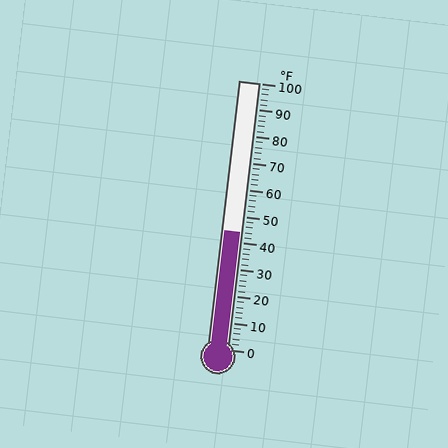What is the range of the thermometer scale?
The thermometer scale ranges from 0°F to 100°F.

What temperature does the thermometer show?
The thermometer shows approximately 44°F.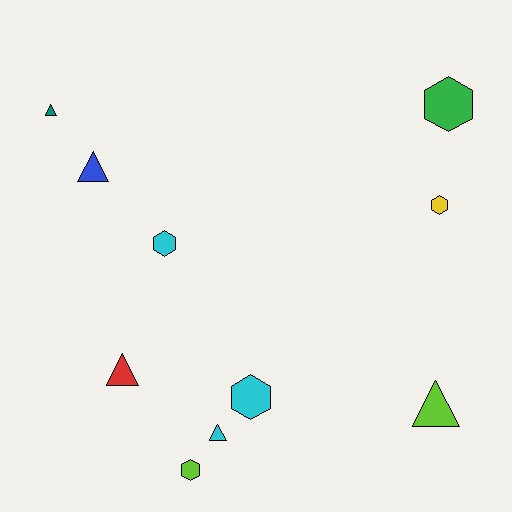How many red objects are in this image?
There is 1 red object.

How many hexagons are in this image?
There are 5 hexagons.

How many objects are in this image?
There are 10 objects.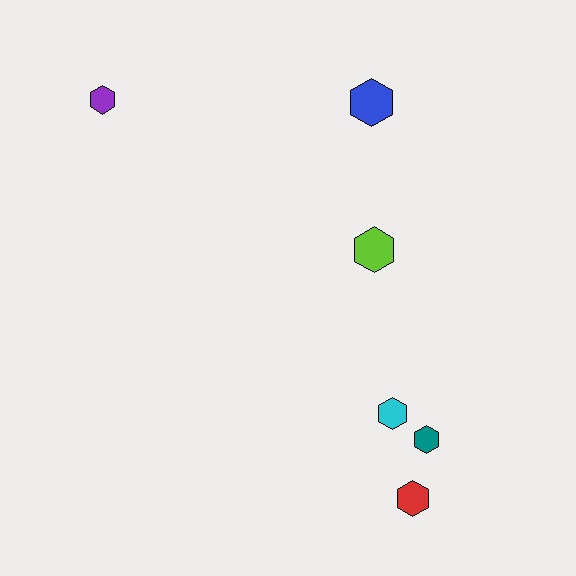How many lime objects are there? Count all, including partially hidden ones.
There is 1 lime object.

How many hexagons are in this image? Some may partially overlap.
There are 6 hexagons.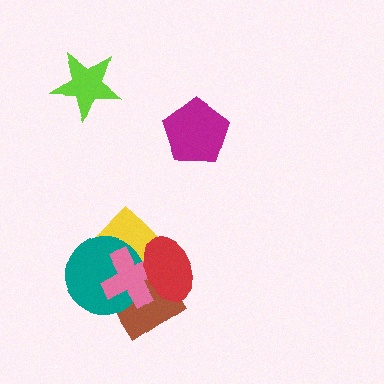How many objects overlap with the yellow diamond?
4 objects overlap with the yellow diamond.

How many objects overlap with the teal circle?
4 objects overlap with the teal circle.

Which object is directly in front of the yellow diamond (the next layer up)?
The brown diamond is directly in front of the yellow diamond.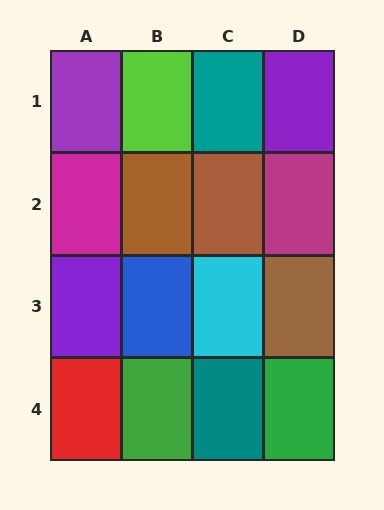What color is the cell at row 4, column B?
Green.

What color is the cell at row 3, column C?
Cyan.